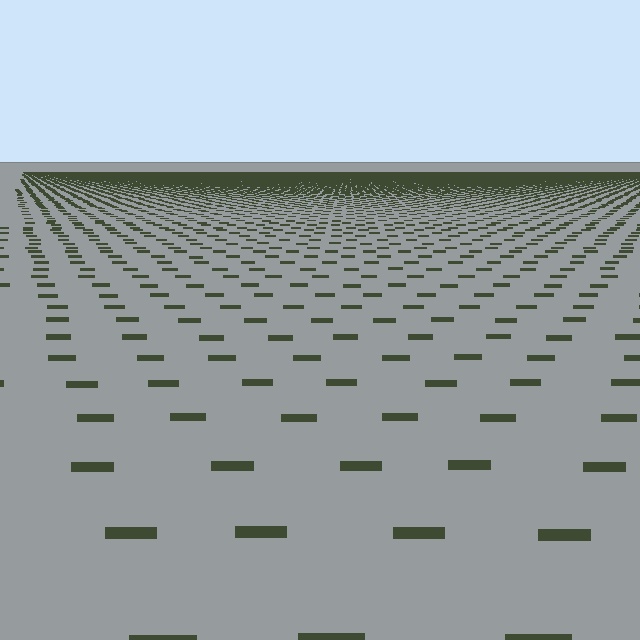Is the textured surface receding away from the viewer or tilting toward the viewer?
The surface is receding away from the viewer. Texture elements get smaller and denser toward the top.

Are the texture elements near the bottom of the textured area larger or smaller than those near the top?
Larger. Near the bottom, elements are closer to the viewer and appear at a bigger on-screen size.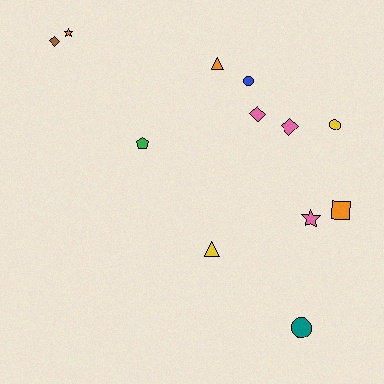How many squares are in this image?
There is 1 square.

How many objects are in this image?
There are 12 objects.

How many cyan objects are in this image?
There are no cyan objects.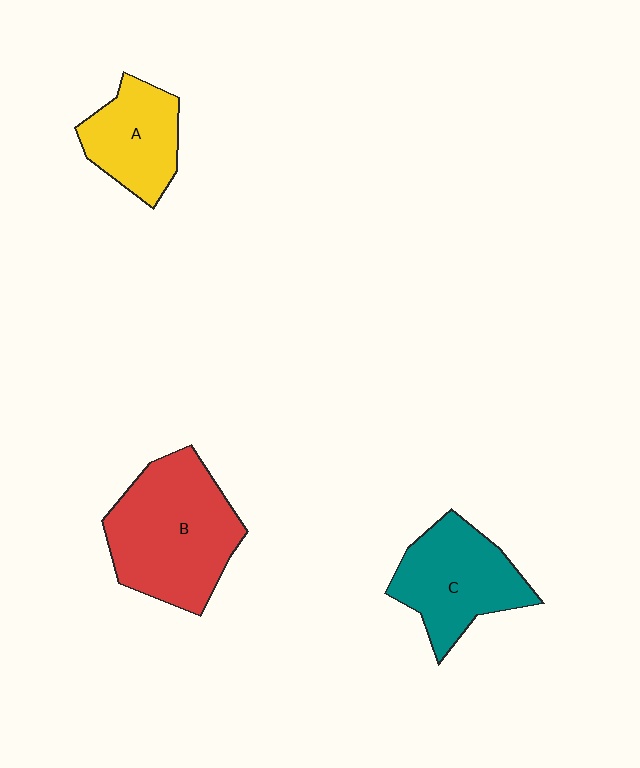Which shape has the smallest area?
Shape A (yellow).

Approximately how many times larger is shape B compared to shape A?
Approximately 1.8 times.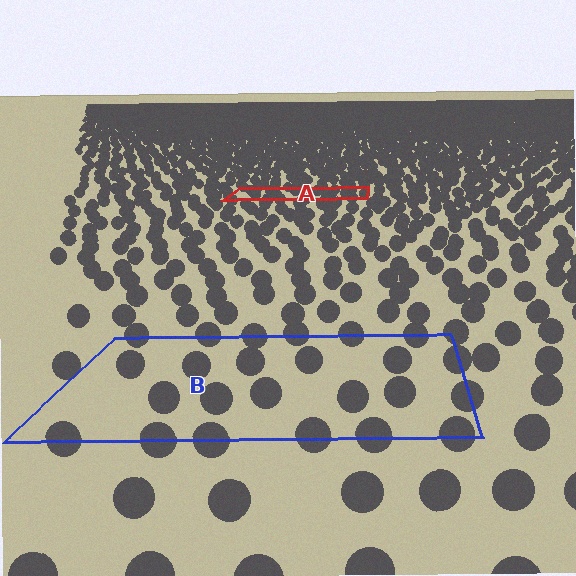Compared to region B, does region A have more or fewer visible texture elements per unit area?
Region A has more texture elements per unit area — they are packed more densely because it is farther away.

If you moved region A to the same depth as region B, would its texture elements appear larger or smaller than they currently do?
They would appear larger. At a closer depth, the same texture elements are projected at a bigger on-screen size.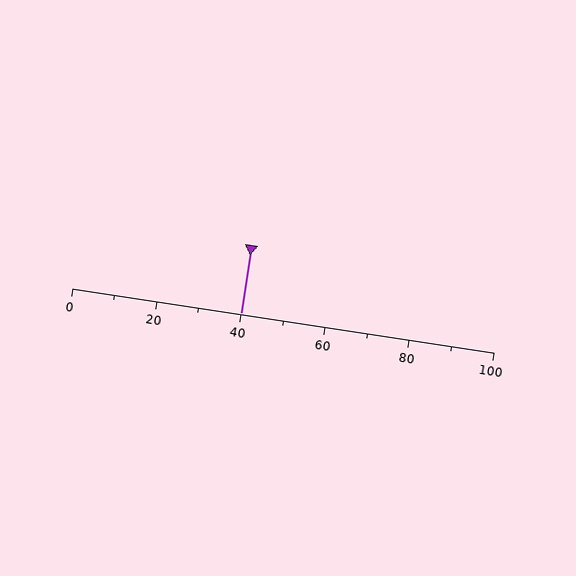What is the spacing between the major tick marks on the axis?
The major ticks are spaced 20 apart.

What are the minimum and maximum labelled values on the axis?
The axis runs from 0 to 100.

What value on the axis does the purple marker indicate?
The marker indicates approximately 40.